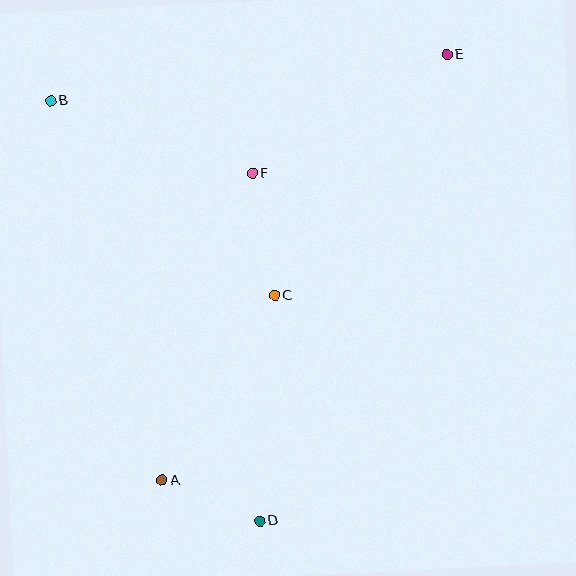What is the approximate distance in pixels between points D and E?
The distance between D and E is approximately 502 pixels.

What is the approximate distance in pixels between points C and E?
The distance between C and E is approximately 296 pixels.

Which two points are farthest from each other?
Points A and E are farthest from each other.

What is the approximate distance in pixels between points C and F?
The distance between C and F is approximately 124 pixels.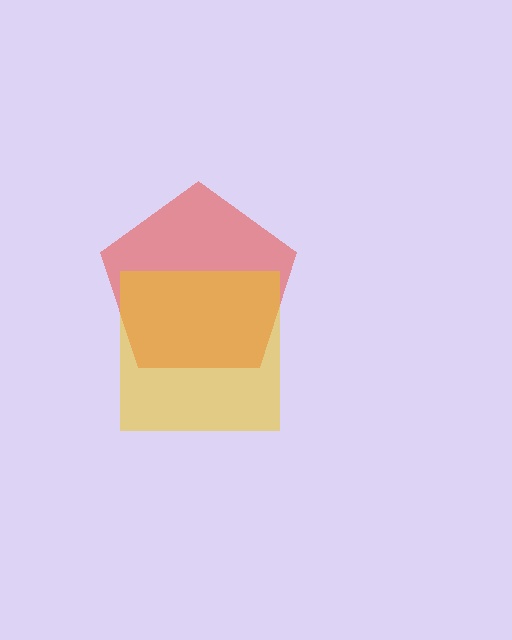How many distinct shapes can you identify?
There are 2 distinct shapes: a red pentagon, a yellow square.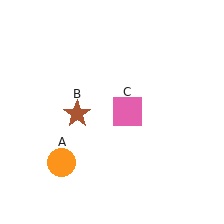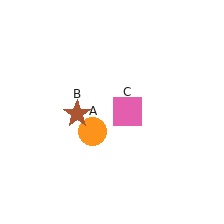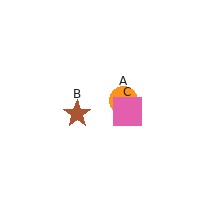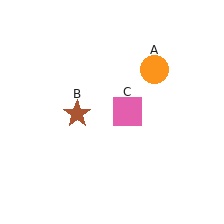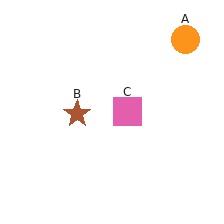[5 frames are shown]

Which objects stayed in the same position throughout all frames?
Brown star (object B) and pink square (object C) remained stationary.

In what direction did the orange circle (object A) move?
The orange circle (object A) moved up and to the right.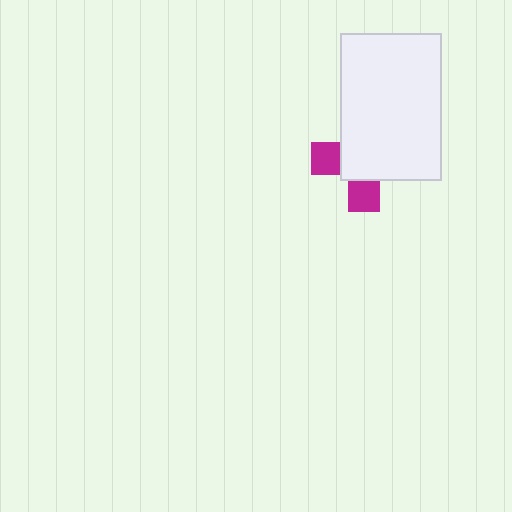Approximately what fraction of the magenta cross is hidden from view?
Roughly 68% of the magenta cross is hidden behind the white rectangle.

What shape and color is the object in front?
The object in front is a white rectangle.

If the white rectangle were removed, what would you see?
You would see the complete magenta cross.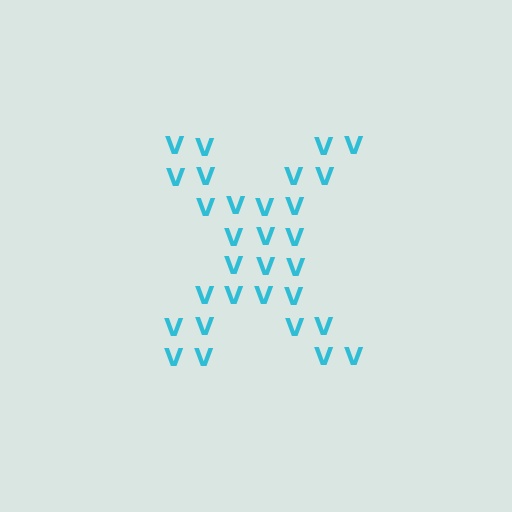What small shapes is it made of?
It is made of small letter V's.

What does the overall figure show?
The overall figure shows the letter X.